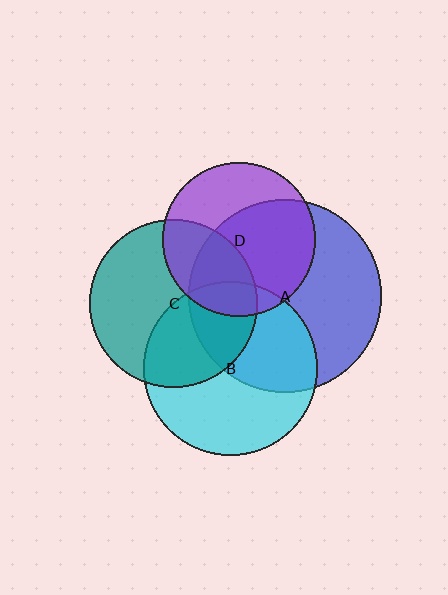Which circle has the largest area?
Circle A (blue).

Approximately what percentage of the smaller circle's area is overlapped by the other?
Approximately 35%.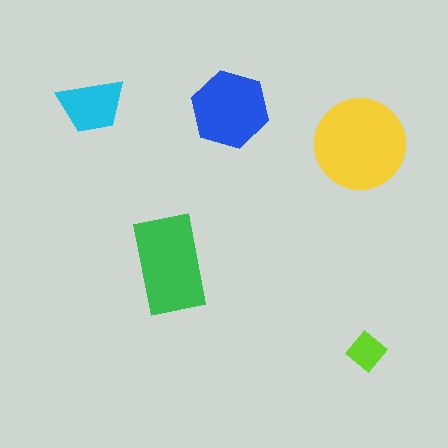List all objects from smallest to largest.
The lime diamond, the cyan trapezoid, the blue hexagon, the green rectangle, the yellow circle.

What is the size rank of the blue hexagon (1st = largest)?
3rd.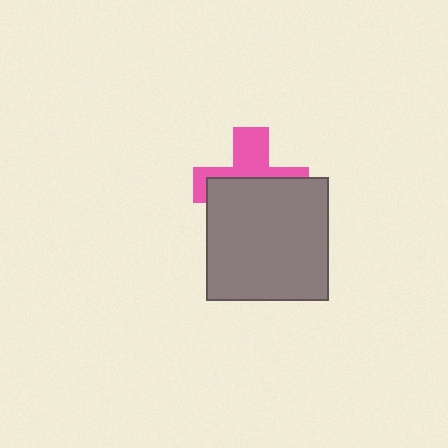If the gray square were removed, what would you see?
You would see the complete pink cross.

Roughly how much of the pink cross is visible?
A small part of it is visible (roughly 41%).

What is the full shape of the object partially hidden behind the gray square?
The partially hidden object is a pink cross.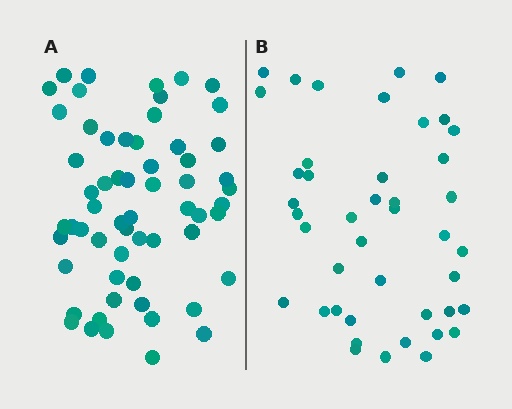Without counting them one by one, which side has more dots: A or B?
Region A (the left region) has more dots.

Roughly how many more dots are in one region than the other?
Region A has approximately 15 more dots than region B.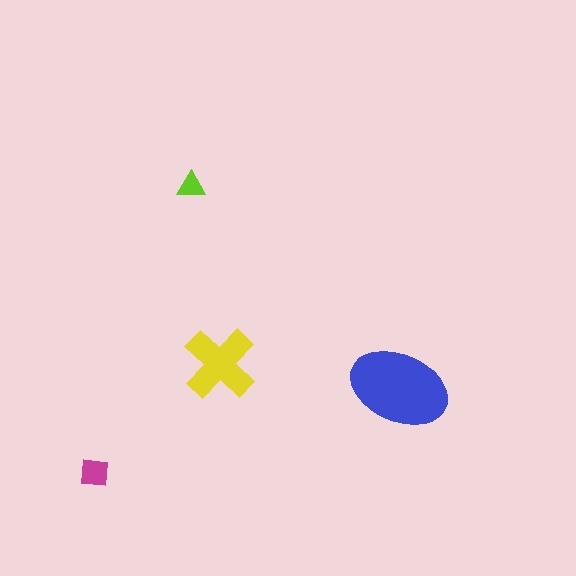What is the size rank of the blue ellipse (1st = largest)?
1st.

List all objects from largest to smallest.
The blue ellipse, the yellow cross, the magenta square, the lime triangle.